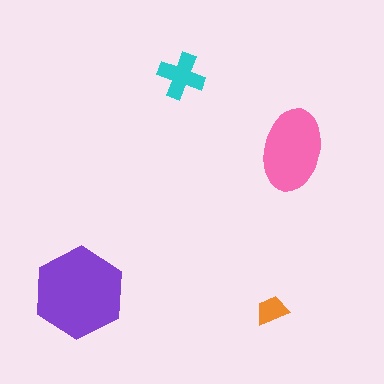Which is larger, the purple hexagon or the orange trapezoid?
The purple hexagon.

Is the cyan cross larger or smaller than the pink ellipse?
Smaller.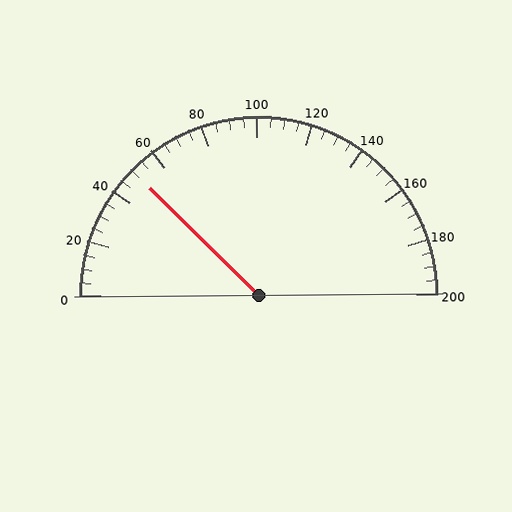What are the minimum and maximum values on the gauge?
The gauge ranges from 0 to 200.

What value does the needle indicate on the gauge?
The needle indicates approximately 50.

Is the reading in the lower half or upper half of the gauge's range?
The reading is in the lower half of the range (0 to 200).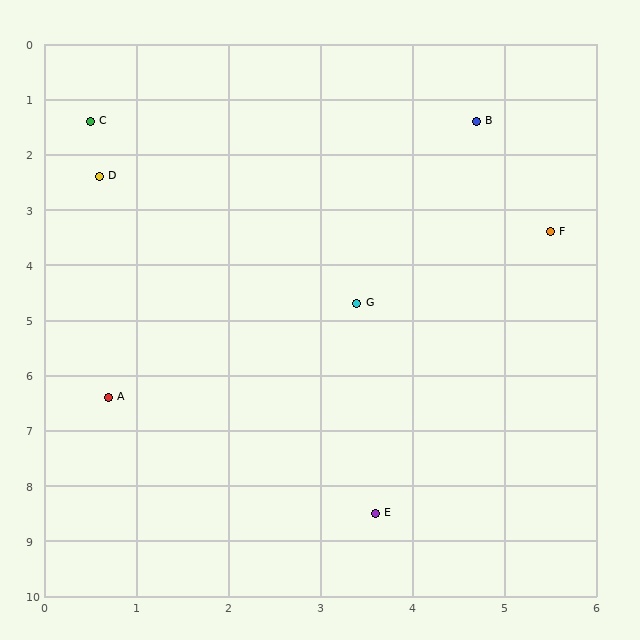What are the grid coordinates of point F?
Point F is at approximately (5.5, 3.4).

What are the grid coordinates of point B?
Point B is at approximately (4.7, 1.4).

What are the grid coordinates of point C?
Point C is at approximately (0.5, 1.4).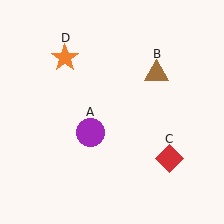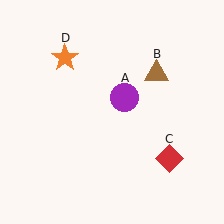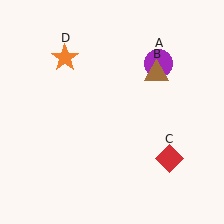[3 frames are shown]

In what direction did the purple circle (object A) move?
The purple circle (object A) moved up and to the right.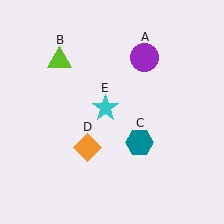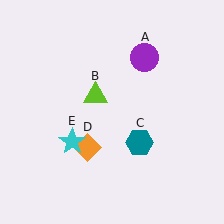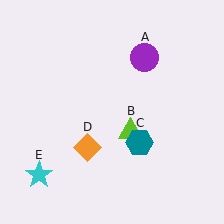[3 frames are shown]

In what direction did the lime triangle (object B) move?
The lime triangle (object B) moved down and to the right.